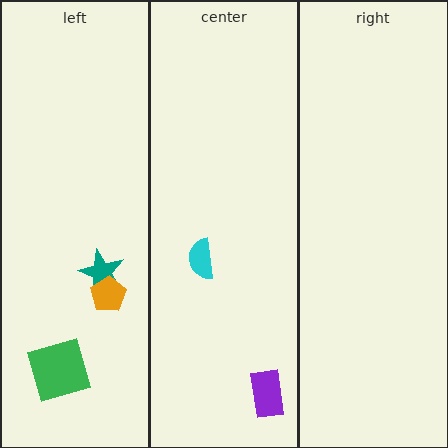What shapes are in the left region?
The green square, the teal star, the orange pentagon.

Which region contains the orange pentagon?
The left region.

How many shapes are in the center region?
2.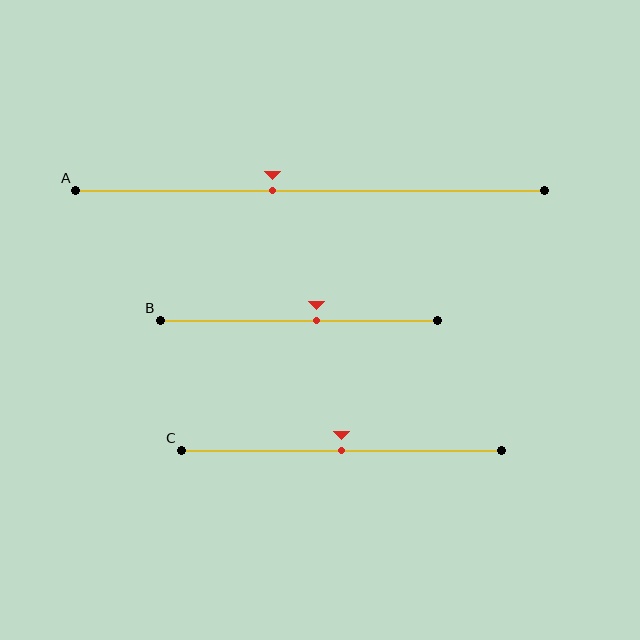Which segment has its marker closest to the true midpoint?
Segment C has its marker closest to the true midpoint.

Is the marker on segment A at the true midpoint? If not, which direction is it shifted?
No, the marker on segment A is shifted to the left by about 8% of the segment length.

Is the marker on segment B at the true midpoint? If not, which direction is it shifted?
No, the marker on segment B is shifted to the right by about 6% of the segment length.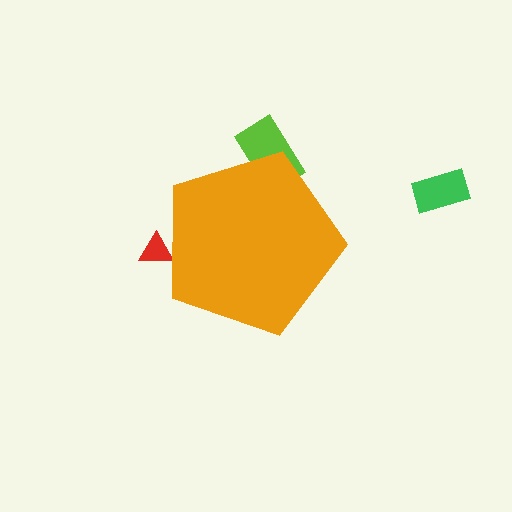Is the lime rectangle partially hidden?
Yes, the lime rectangle is partially hidden behind the orange pentagon.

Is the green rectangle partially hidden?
No, the green rectangle is fully visible.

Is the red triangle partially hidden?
Yes, the red triangle is partially hidden behind the orange pentagon.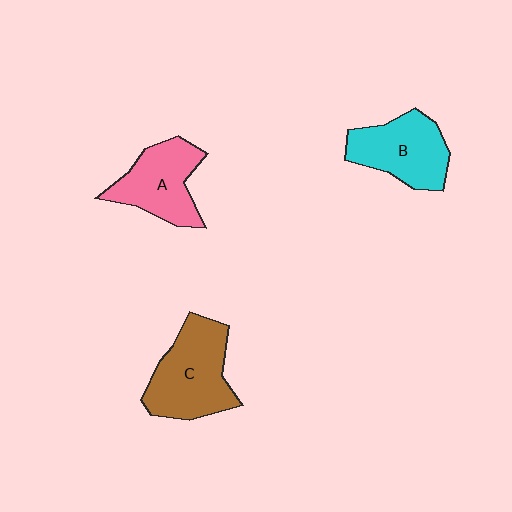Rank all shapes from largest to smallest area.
From largest to smallest: C (brown), B (cyan), A (pink).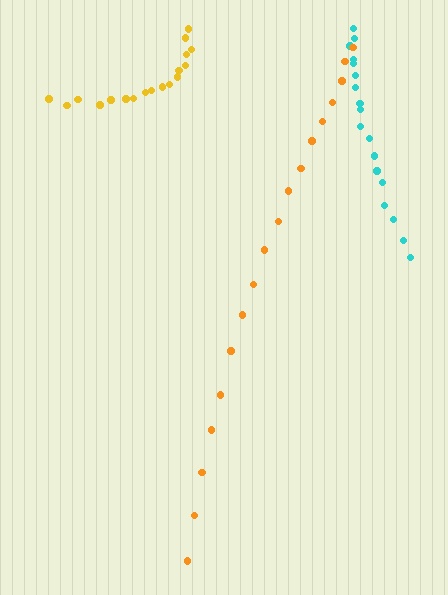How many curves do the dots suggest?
There are 3 distinct paths.